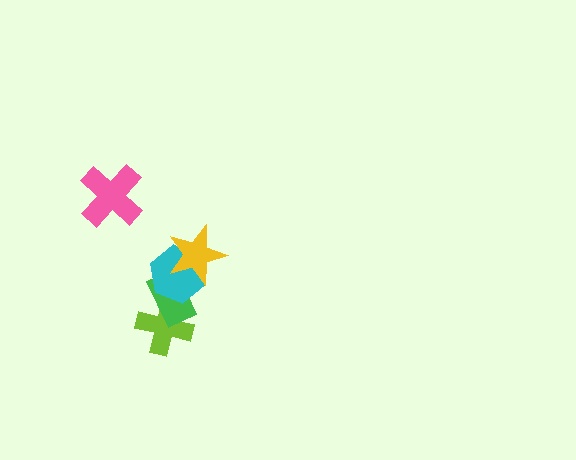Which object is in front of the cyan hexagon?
The yellow star is in front of the cyan hexagon.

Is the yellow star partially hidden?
No, no other shape covers it.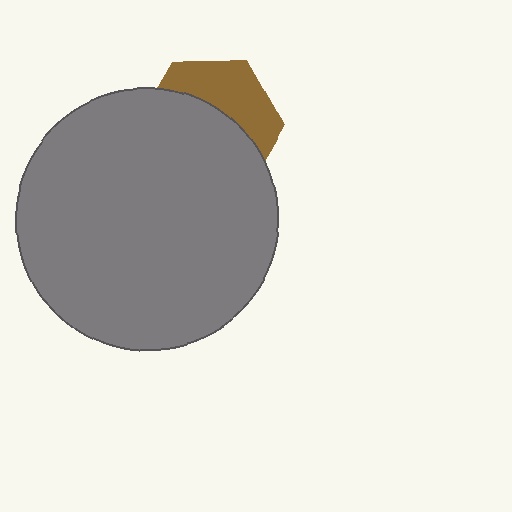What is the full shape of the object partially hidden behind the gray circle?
The partially hidden object is a brown hexagon.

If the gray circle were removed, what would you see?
You would see the complete brown hexagon.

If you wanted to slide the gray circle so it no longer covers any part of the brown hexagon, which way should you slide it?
Slide it down — that is the most direct way to separate the two shapes.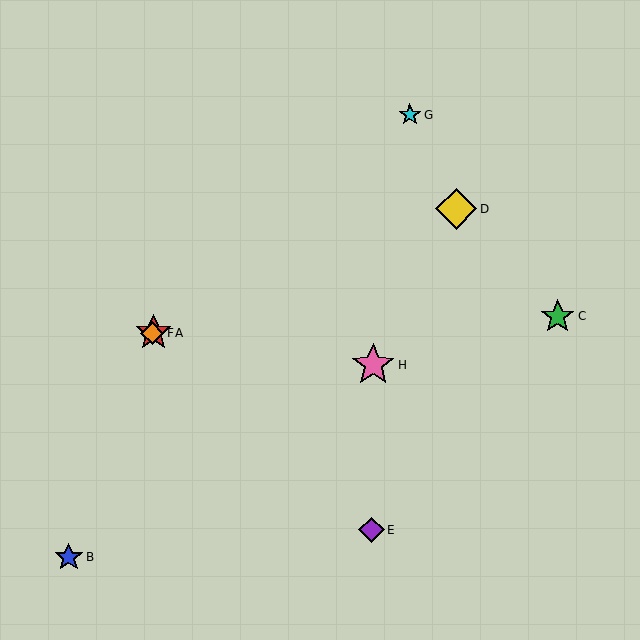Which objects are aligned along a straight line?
Objects A, D, F are aligned along a straight line.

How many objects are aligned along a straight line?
3 objects (A, D, F) are aligned along a straight line.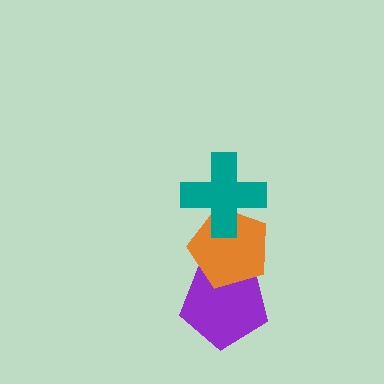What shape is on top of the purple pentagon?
The orange pentagon is on top of the purple pentagon.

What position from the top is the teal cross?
The teal cross is 1st from the top.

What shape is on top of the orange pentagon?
The teal cross is on top of the orange pentagon.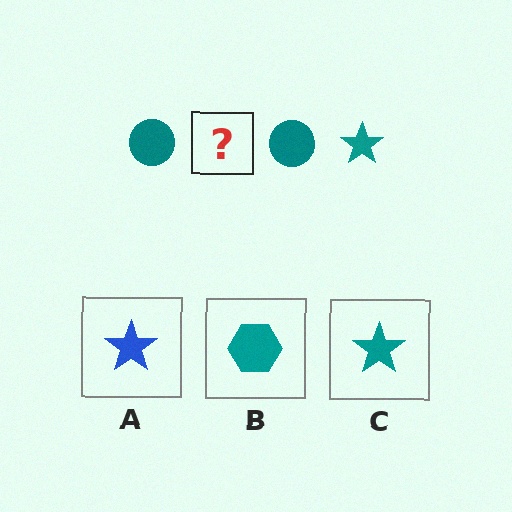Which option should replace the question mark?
Option C.